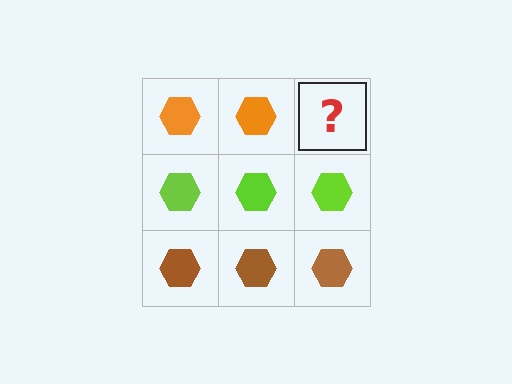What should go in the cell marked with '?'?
The missing cell should contain an orange hexagon.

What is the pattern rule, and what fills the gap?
The rule is that each row has a consistent color. The gap should be filled with an orange hexagon.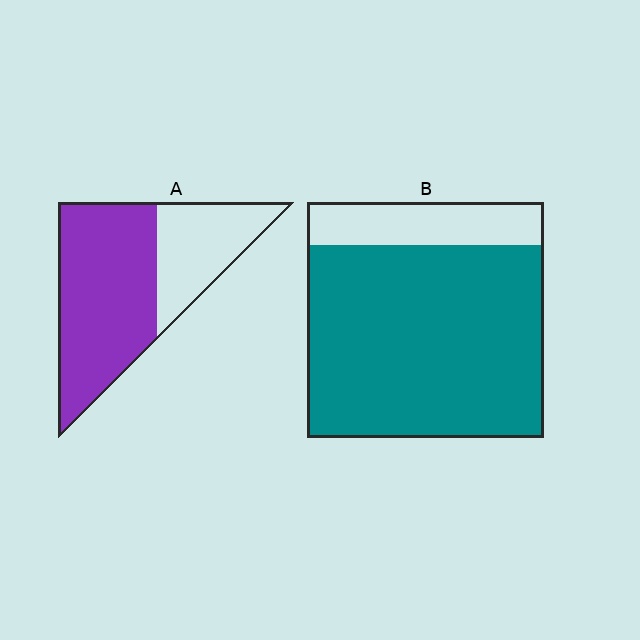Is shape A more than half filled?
Yes.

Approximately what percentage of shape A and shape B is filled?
A is approximately 65% and B is approximately 80%.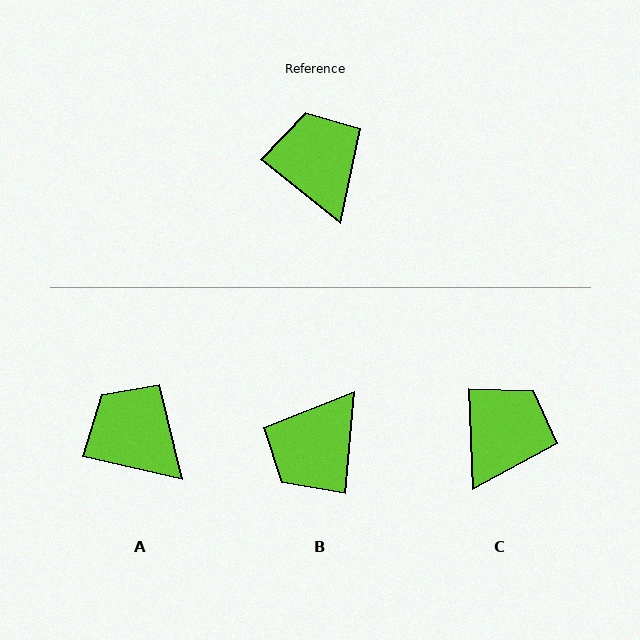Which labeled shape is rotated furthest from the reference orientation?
B, about 124 degrees away.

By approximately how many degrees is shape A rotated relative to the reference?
Approximately 26 degrees counter-clockwise.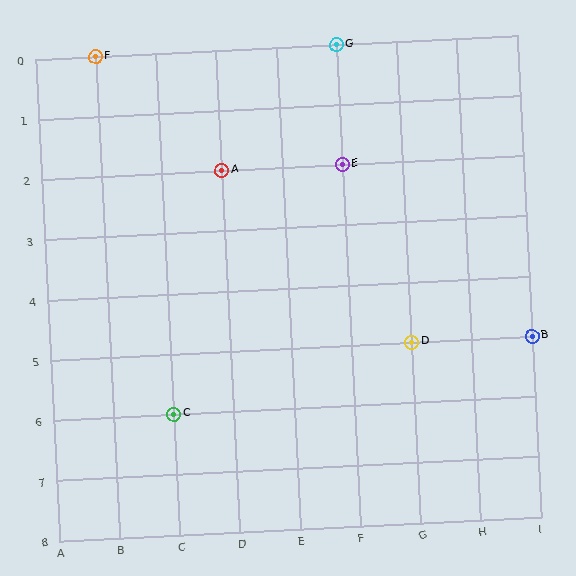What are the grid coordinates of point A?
Point A is at grid coordinates (D, 2).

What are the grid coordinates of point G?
Point G is at grid coordinates (F, 0).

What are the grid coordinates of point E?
Point E is at grid coordinates (F, 2).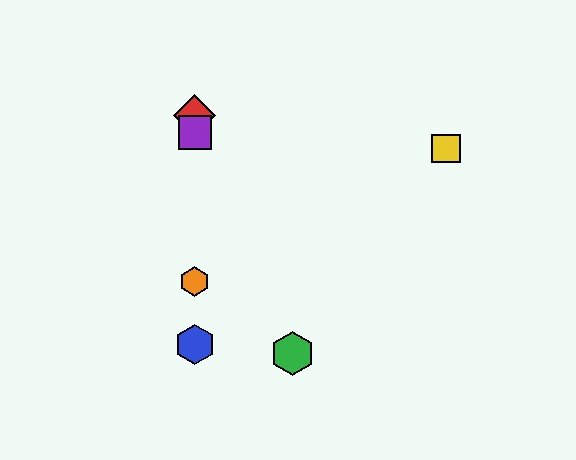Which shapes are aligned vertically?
The red diamond, the blue hexagon, the purple square, the orange hexagon are aligned vertically.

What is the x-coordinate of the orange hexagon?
The orange hexagon is at x≈195.